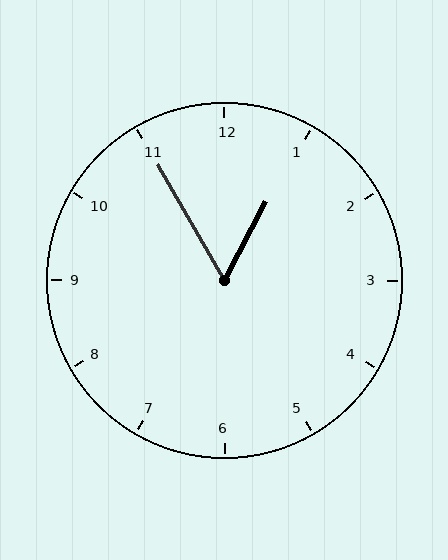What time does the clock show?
12:55.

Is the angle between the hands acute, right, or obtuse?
It is acute.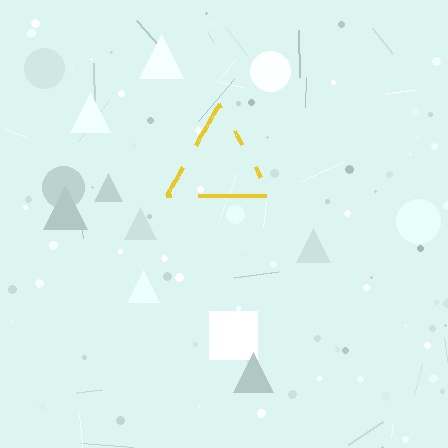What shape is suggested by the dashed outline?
The dashed outline suggests a triangle.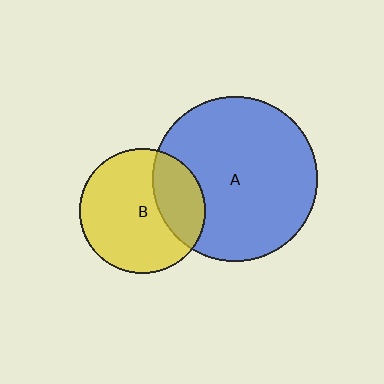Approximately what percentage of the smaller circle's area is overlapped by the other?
Approximately 30%.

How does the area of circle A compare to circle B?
Approximately 1.7 times.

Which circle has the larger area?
Circle A (blue).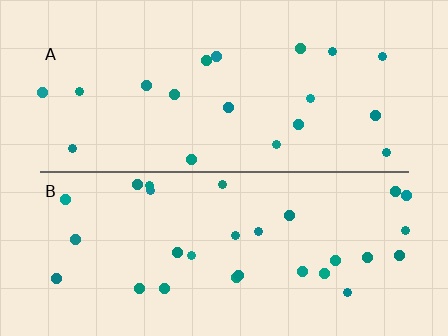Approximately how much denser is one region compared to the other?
Approximately 1.6× — region B over region A.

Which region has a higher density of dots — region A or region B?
B (the bottom).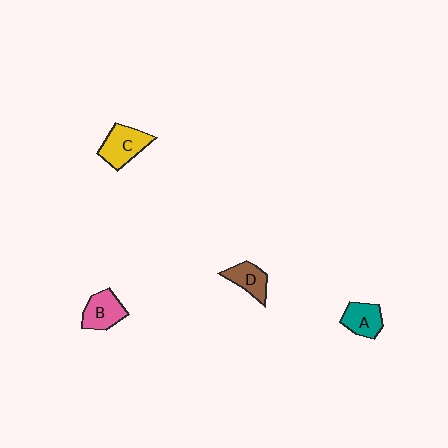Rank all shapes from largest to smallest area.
From largest to smallest: C (yellow), B (pink), A (teal), D (brown).